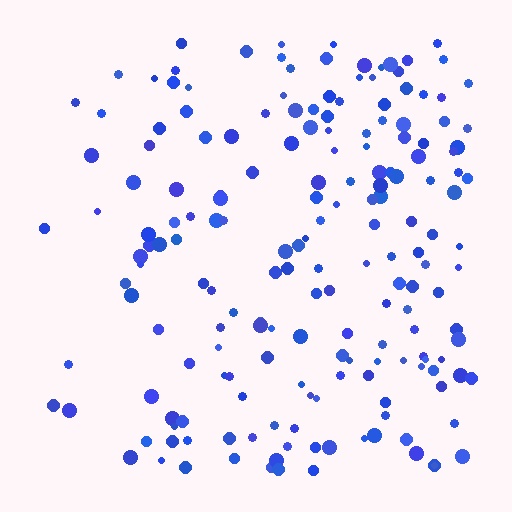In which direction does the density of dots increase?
From left to right, with the right side densest.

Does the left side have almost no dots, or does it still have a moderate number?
Still a moderate number, just noticeably fewer than the right.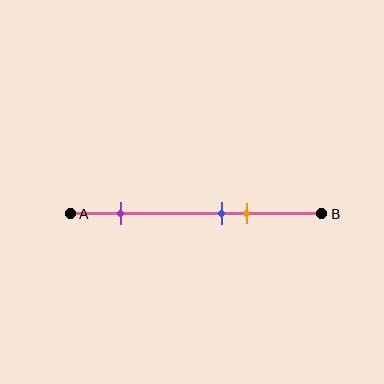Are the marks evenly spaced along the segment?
No, the marks are not evenly spaced.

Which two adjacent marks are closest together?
The blue and orange marks are the closest adjacent pair.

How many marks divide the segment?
There are 3 marks dividing the segment.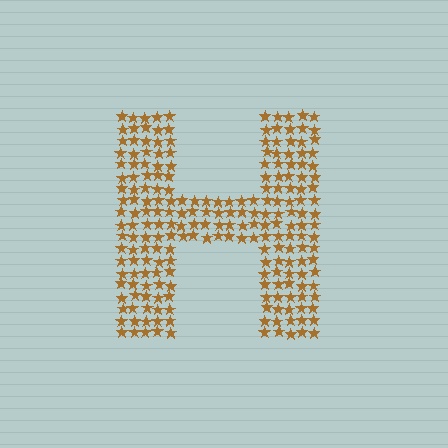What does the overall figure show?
The overall figure shows the letter H.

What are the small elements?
The small elements are stars.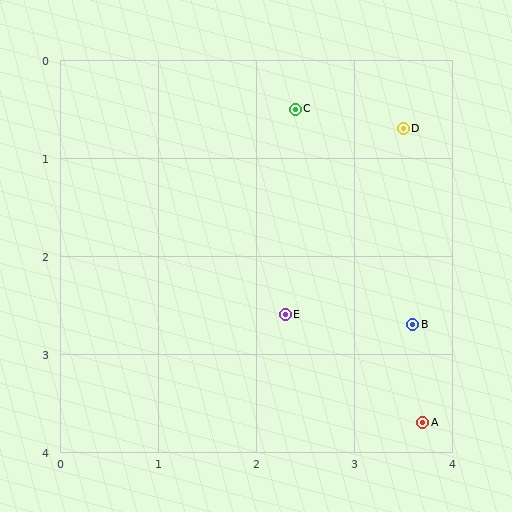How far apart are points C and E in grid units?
Points C and E are about 2.1 grid units apart.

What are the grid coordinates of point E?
Point E is at approximately (2.3, 2.6).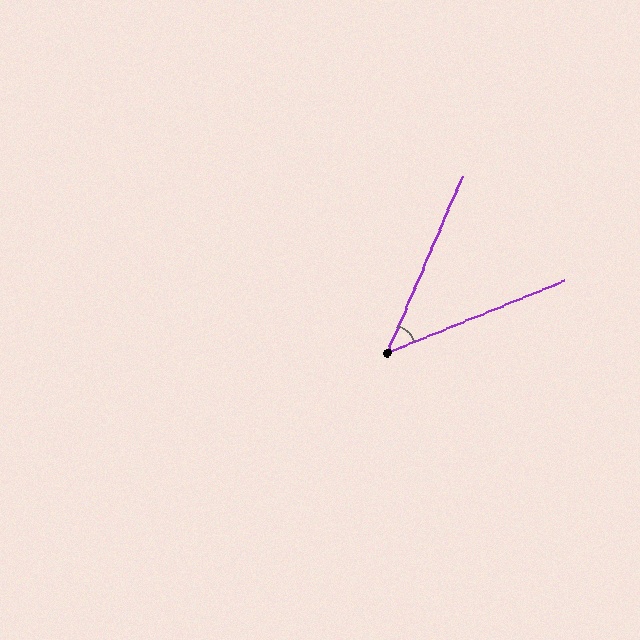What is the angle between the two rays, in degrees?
Approximately 45 degrees.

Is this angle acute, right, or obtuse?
It is acute.